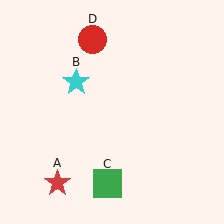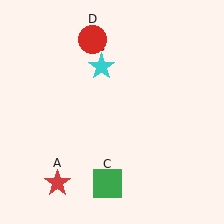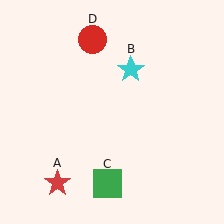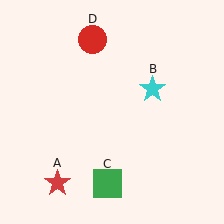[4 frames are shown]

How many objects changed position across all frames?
1 object changed position: cyan star (object B).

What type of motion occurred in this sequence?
The cyan star (object B) rotated clockwise around the center of the scene.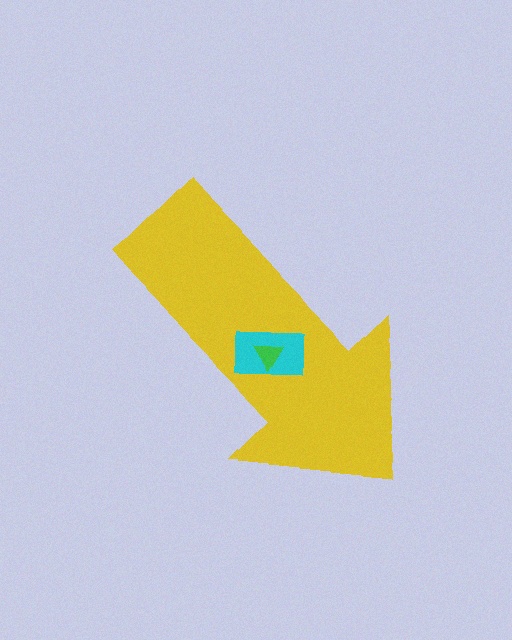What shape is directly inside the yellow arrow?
The cyan rectangle.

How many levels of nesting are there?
3.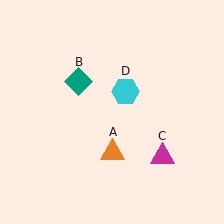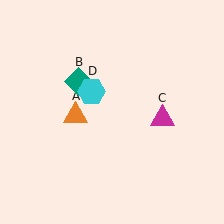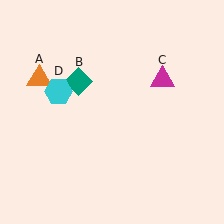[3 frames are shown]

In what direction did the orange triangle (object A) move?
The orange triangle (object A) moved up and to the left.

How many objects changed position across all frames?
3 objects changed position: orange triangle (object A), magenta triangle (object C), cyan hexagon (object D).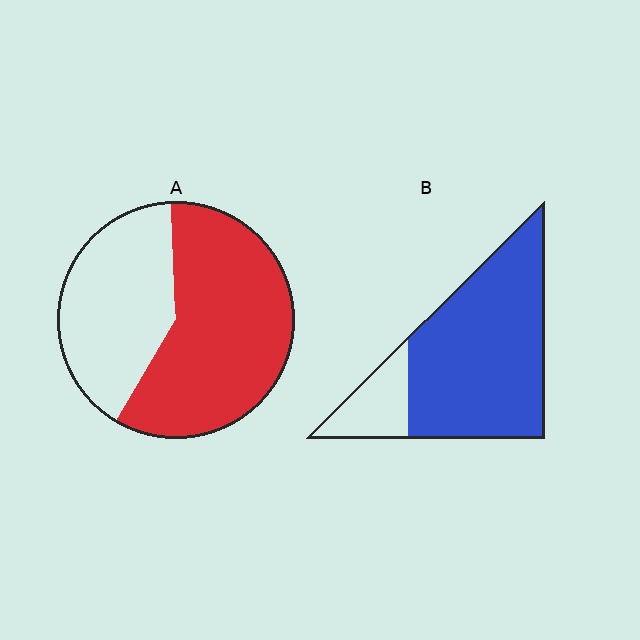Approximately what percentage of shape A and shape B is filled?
A is approximately 60% and B is approximately 80%.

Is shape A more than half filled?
Yes.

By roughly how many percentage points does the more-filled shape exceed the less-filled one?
By roughly 20 percentage points (B over A).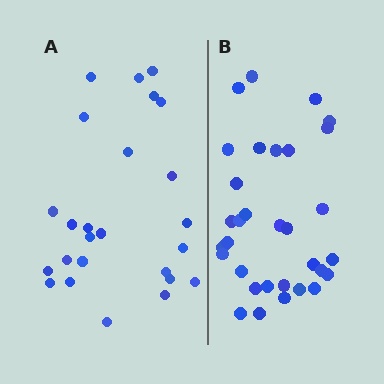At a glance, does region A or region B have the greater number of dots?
Region B (the right region) has more dots.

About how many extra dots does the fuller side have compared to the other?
Region B has roughly 8 or so more dots than region A.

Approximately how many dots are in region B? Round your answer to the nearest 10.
About 30 dots. (The exact count is 32, which rounds to 30.)